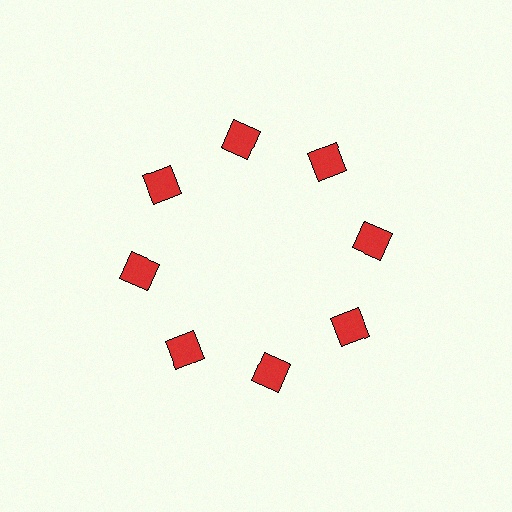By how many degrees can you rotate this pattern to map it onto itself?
The pattern maps onto itself every 45 degrees of rotation.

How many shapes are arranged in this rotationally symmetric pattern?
There are 8 shapes, arranged in 8 groups of 1.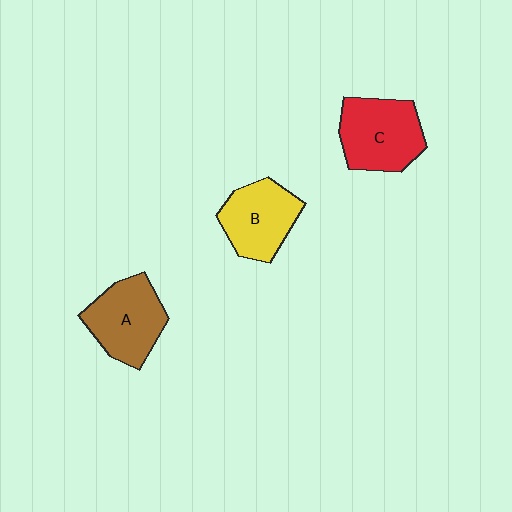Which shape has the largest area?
Shape C (red).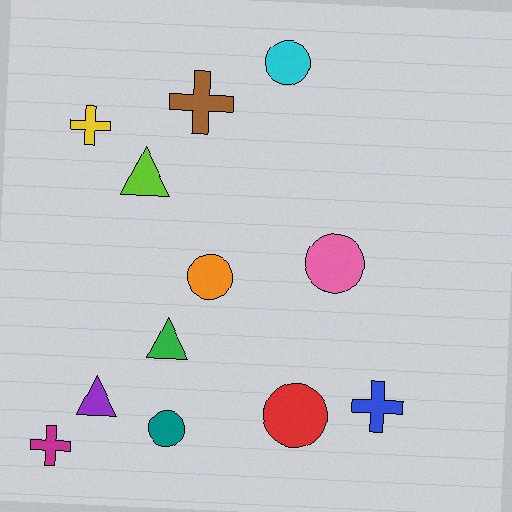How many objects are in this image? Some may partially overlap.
There are 12 objects.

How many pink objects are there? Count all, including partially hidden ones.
There is 1 pink object.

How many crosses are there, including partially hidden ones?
There are 4 crosses.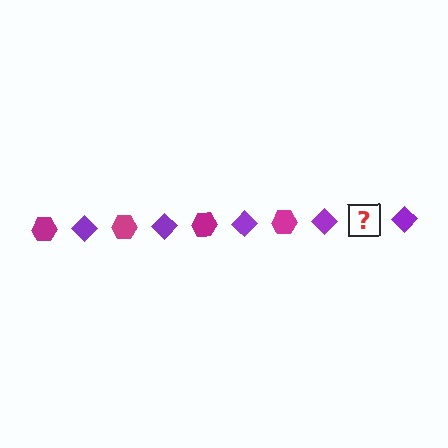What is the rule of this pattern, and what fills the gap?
The rule is that the pattern alternates between magenta hexagon and purple diamond. The gap should be filled with a magenta hexagon.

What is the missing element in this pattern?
The missing element is a magenta hexagon.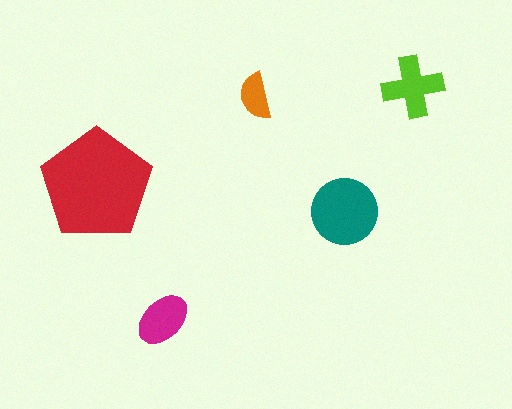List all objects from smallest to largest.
The orange semicircle, the magenta ellipse, the lime cross, the teal circle, the red pentagon.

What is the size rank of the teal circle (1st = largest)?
2nd.